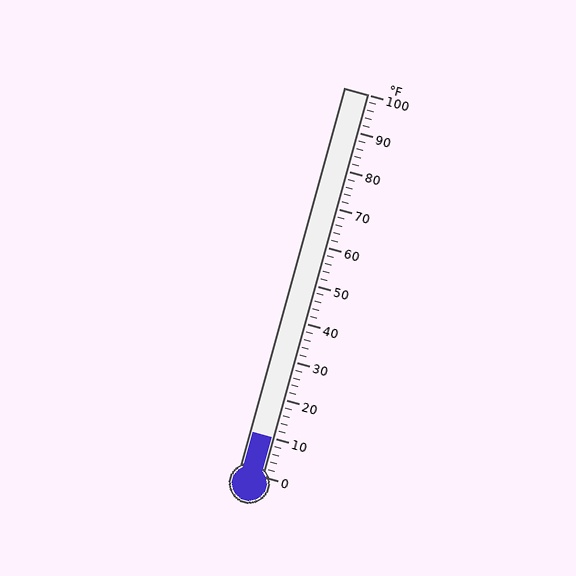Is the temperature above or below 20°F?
The temperature is below 20°F.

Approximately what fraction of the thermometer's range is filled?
The thermometer is filled to approximately 10% of its range.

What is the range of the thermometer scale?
The thermometer scale ranges from 0°F to 100°F.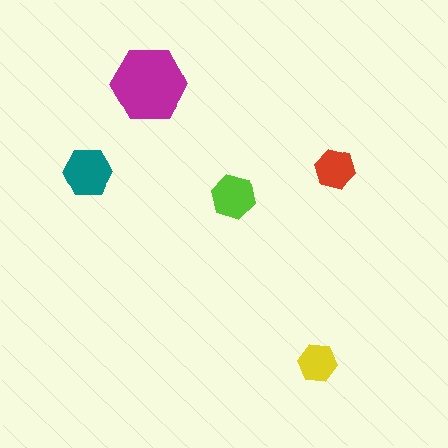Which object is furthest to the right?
The red hexagon is rightmost.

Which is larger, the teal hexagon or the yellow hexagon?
The teal one.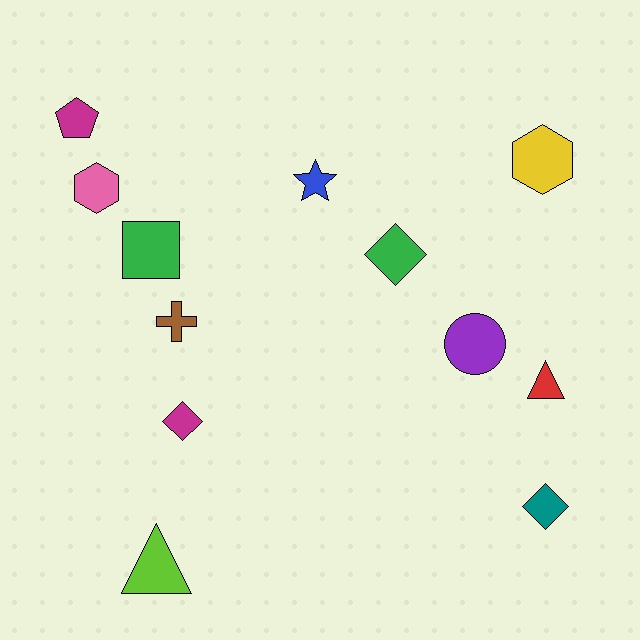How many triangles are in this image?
There are 2 triangles.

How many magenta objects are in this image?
There are 2 magenta objects.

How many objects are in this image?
There are 12 objects.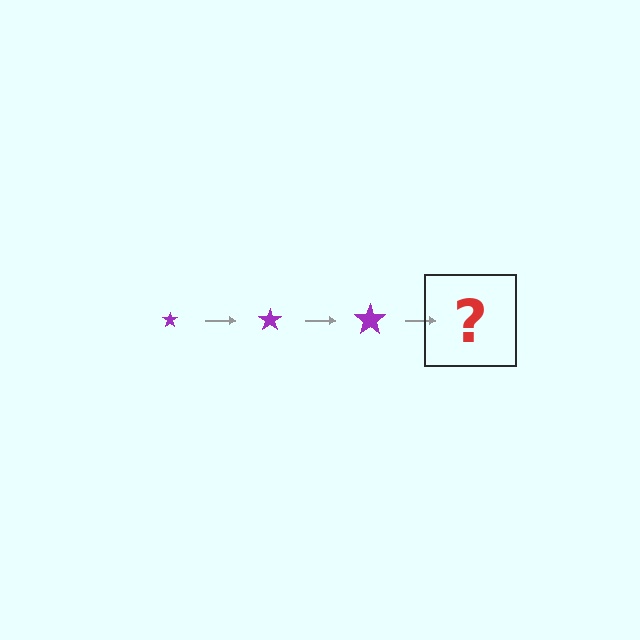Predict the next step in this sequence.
The next step is a purple star, larger than the previous one.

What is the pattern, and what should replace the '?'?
The pattern is that the star gets progressively larger each step. The '?' should be a purple star, larger than the previous one.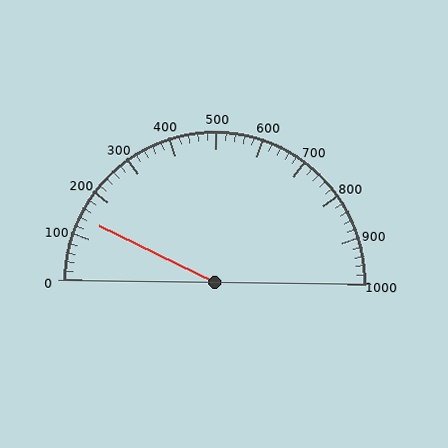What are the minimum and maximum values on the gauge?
The gauge ranges from 0 to 1000.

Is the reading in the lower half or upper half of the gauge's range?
The reading is in the lower half of the range (0 to 1000).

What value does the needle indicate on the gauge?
The needle indicates approximately 140.